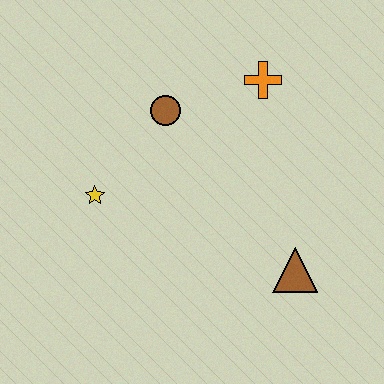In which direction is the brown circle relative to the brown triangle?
The brown circle is above the brown triangle.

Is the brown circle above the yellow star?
Yes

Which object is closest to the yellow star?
The brown circle is closest to the yellow star.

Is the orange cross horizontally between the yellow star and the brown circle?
No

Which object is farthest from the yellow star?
The brown triangle is farthest from the yellow star.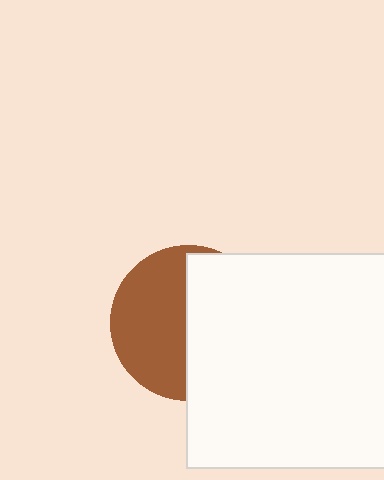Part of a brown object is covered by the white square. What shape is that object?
It is a circle.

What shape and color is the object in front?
The object in front is a white square.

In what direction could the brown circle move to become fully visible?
The brown circle could move left. That would shift it out from behind the white square entirely.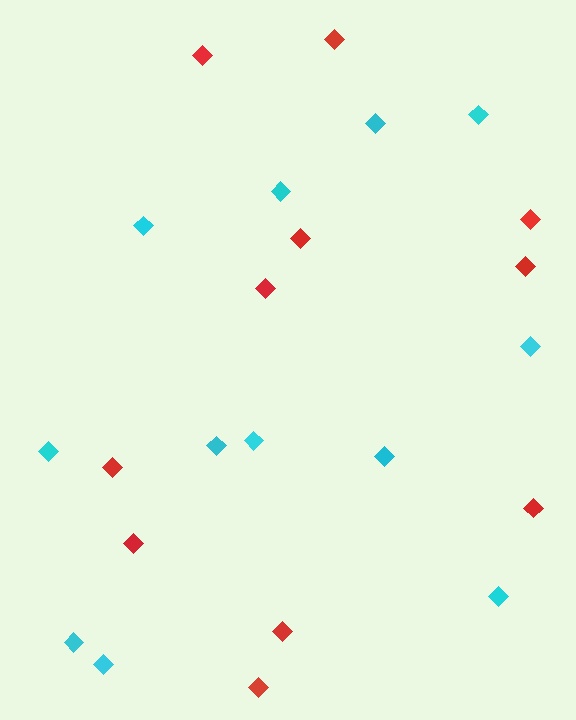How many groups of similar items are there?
There are 2 groups: one group of cyan diamonds (12) and one group of red diamonds (11).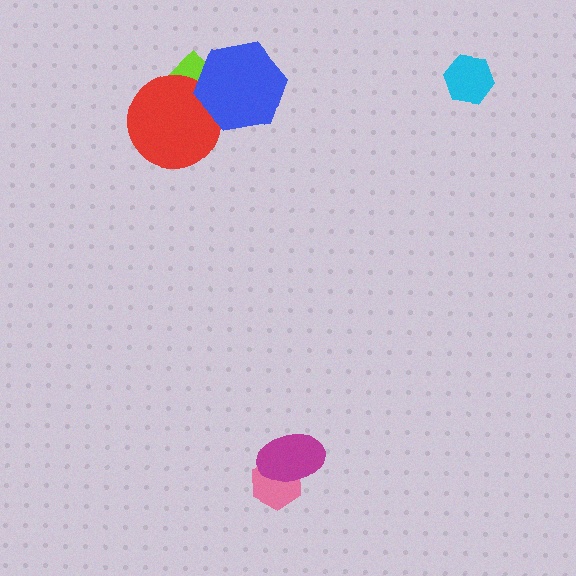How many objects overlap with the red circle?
2 objects overlap with the red circle.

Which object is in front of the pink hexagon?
The magenta ellipse is in front of the pink hexagon.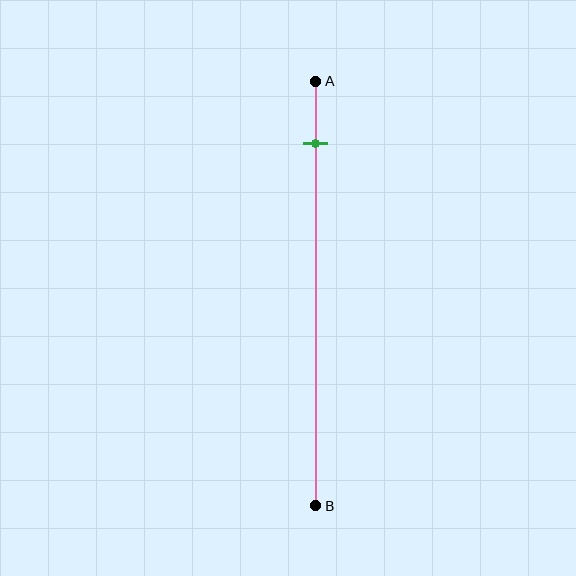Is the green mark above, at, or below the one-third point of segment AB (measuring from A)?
The green mark is above the one-third point of segment AB.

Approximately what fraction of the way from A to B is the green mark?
The green mark is approximately 15% of the way from A to B.